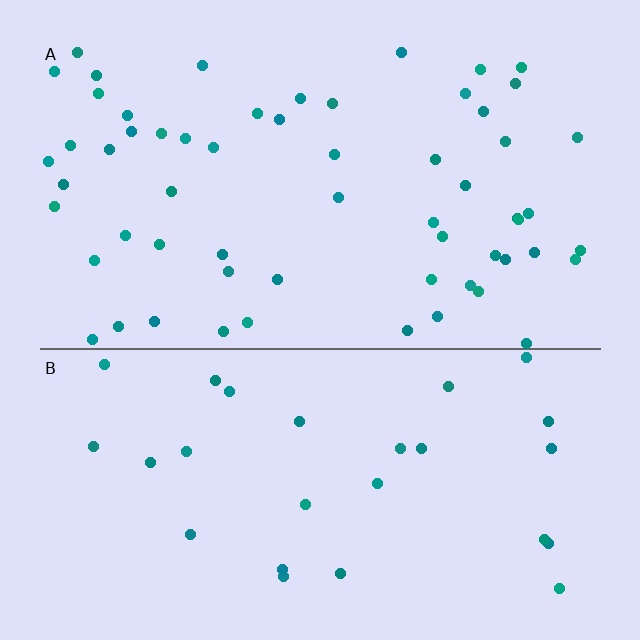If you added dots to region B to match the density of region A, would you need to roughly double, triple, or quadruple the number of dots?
Approximately double.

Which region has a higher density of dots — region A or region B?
A (the top).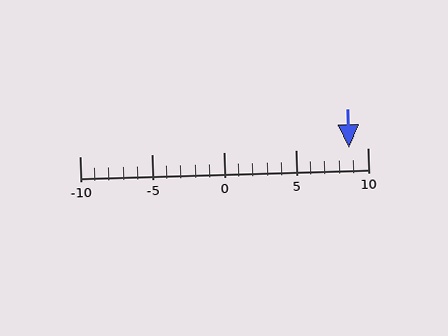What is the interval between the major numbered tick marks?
The major tick marks are spaced 5 units apart.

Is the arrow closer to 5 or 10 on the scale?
The arrow is closer to 10.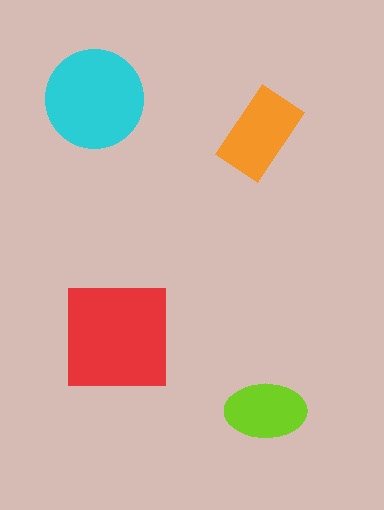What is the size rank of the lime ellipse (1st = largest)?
4th.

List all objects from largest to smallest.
The red square, the cyan circle, the orange rectangle, the lime ellipse.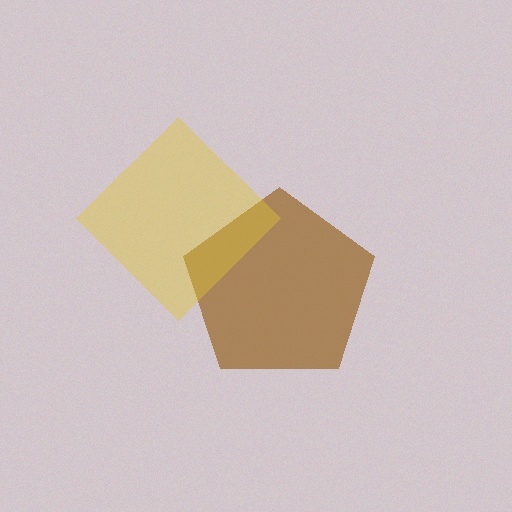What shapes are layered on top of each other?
The layered shapes are: a brown pentagon, a yellow diamond.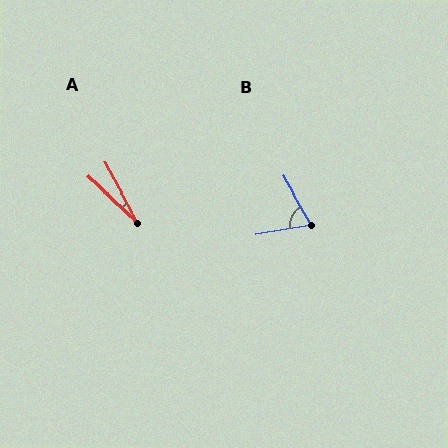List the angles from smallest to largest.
A (18°), B (70°).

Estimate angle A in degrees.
Approximately 18 degrees.